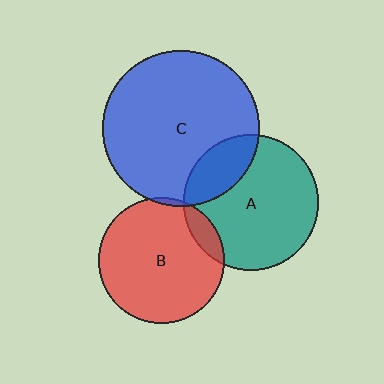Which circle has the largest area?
Circle C (blue).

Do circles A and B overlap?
Yes.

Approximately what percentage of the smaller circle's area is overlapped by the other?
Approximately 10%.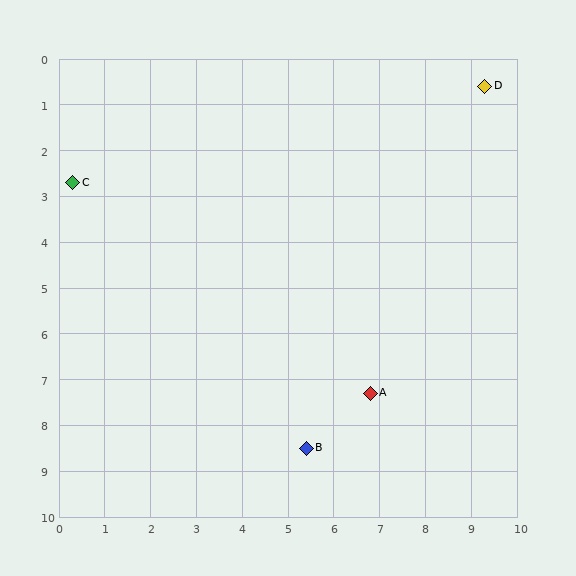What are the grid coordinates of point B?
Point B is at approximately (5.4, 8.5).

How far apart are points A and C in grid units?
Points A and C are about 8.0 grid units apart.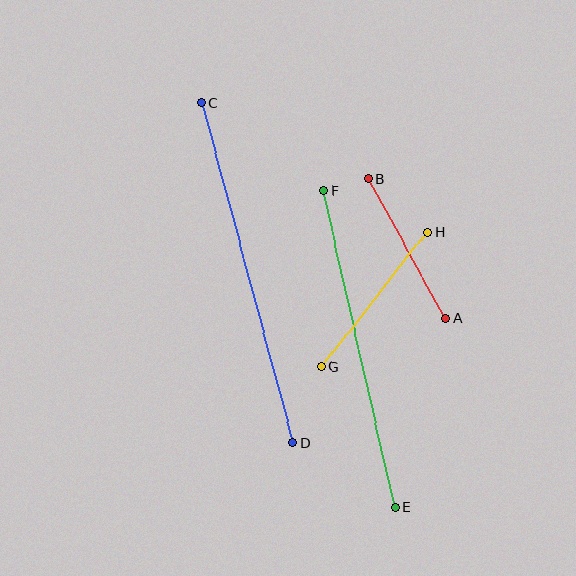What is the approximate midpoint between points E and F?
The midpoint is at approximately (359, 349) pixels.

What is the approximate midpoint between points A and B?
The midpoint is at approximately (407, 248) pixels.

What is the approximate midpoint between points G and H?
The midpoint is at approximately (374, 299) pixels.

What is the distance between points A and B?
The distance is approximately 159 pixels.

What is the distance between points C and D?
The distance is approximately 352 pixels.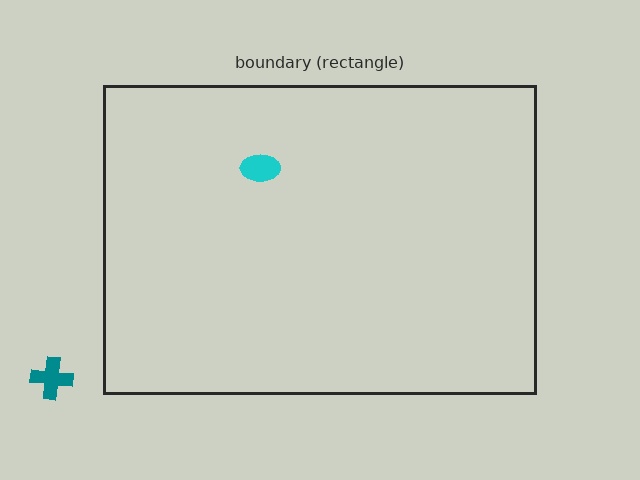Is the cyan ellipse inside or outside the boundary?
Inside.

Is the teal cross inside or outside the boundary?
Outside.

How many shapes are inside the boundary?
1 inside, 1 outside.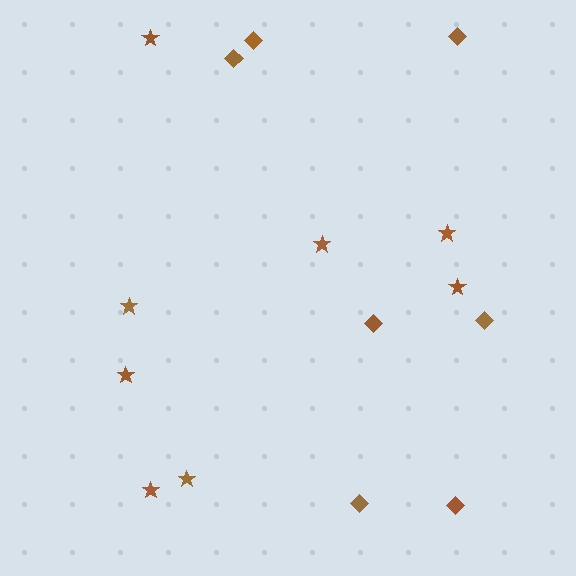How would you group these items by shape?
There are 2 groups: one group of diamonds (7) and one group of stars (8).